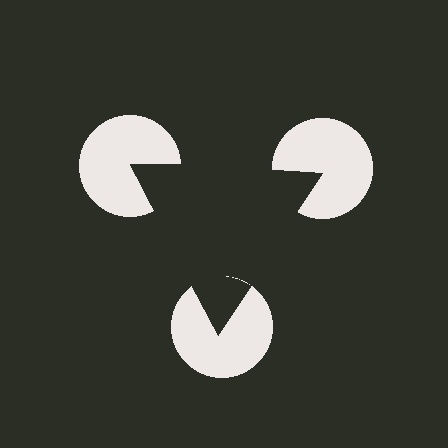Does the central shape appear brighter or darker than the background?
It typically appears slightly darker than the background, even though no actual brightness change is drawn.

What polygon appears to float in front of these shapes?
An illusory triangle — its edges are inferred from the aligned wedge cuts in the pac-man discs, not physically drawn.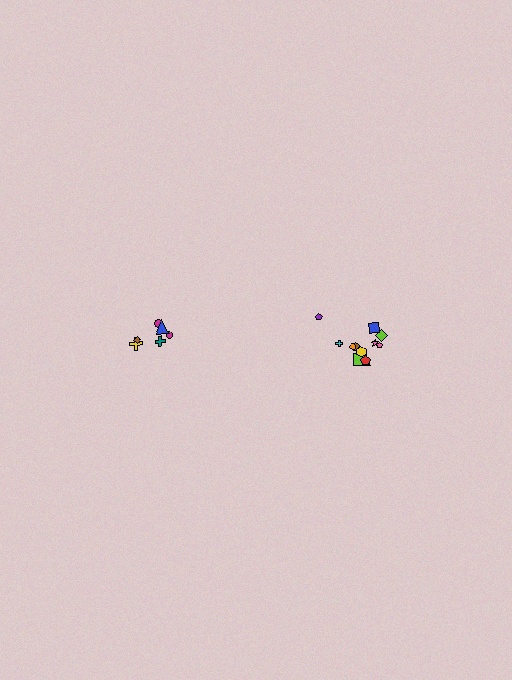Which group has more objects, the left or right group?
The right group.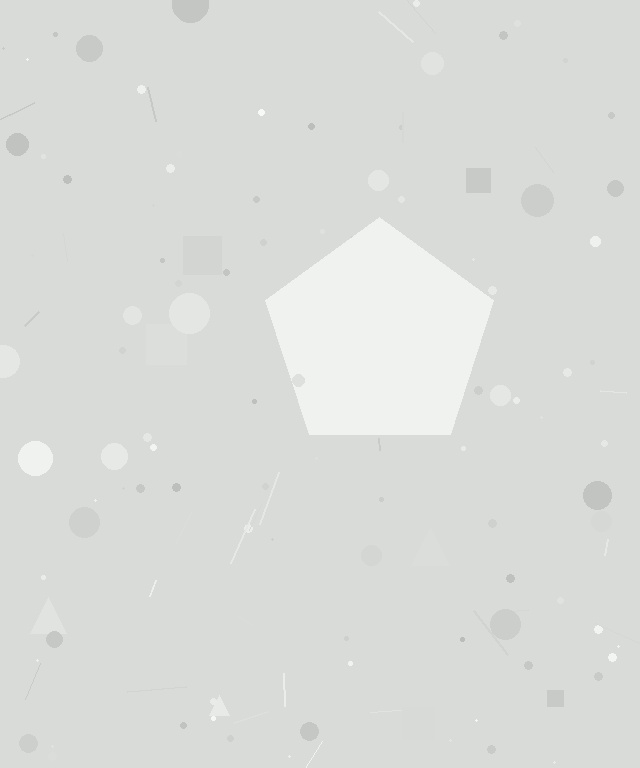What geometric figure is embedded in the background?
A pentagon is embedded in the background.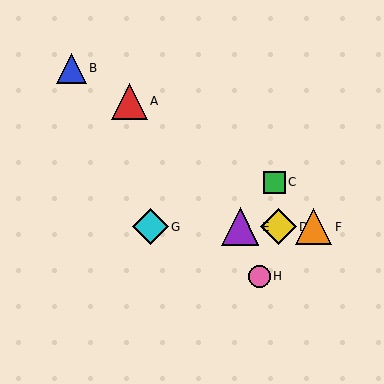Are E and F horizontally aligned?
Yes, both are at y≈227.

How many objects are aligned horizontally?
4 objects (D, E, F, G) are aligned horizontally.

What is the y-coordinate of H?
Object H is at y≈276.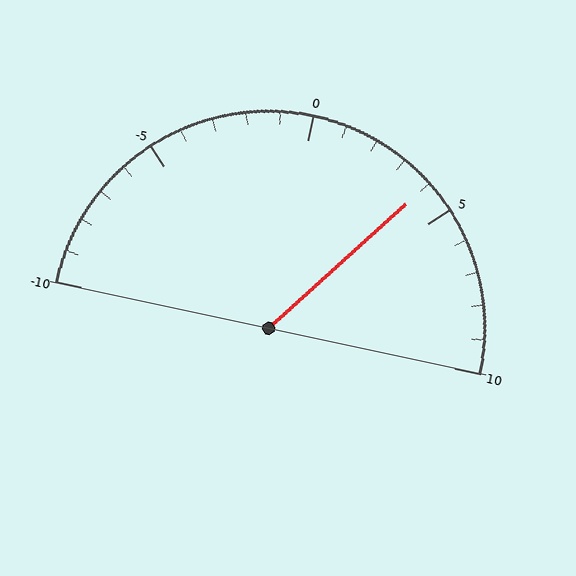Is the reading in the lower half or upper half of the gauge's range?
The reading is in the upper half of the range (-10 to 10).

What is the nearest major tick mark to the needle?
The nearest major tick mark is 5.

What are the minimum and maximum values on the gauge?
The gauge ranges from -10 to 10.